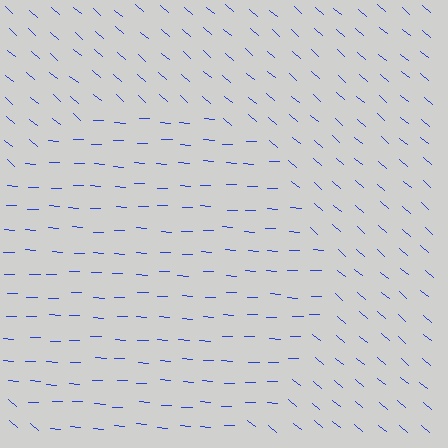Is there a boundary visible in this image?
Yes, there is a texture boundary formed by a change in line orientation.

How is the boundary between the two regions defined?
The boundary is defined purely by a change in line orientation (approximately 37 degrees difference). All lines are the same color and thickness.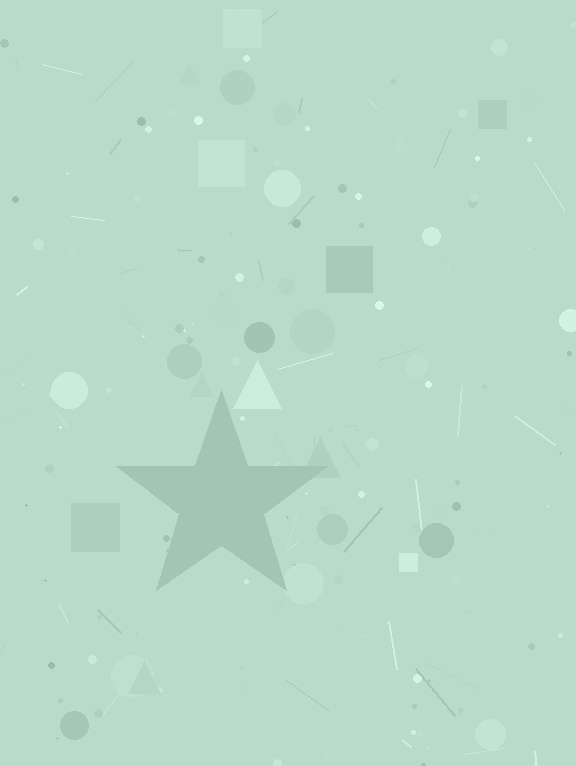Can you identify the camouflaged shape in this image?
The camouflaged shape is a star.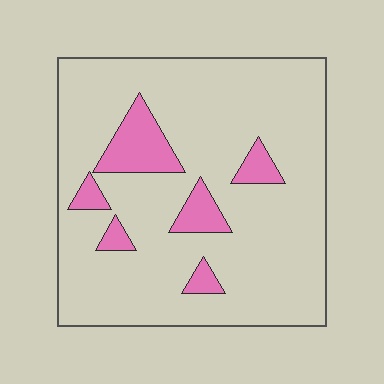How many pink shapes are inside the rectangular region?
6.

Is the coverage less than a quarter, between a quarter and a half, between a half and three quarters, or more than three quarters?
Less than a quarter.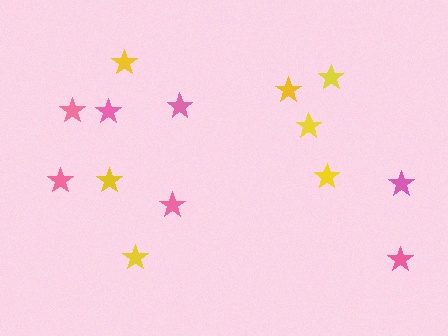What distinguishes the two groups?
There are 2 groups: one group of yellow stars (7) and one group of pink stars (7).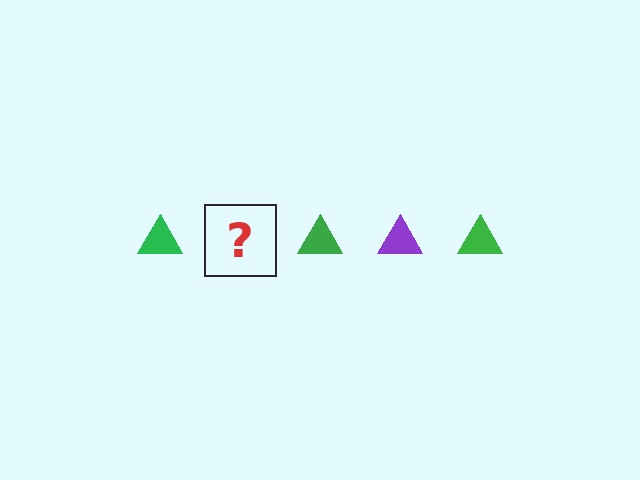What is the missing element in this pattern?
The missing element is a purple triangle.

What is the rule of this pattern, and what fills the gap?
The rule is that the pattern cycles through green, purple triangles. The gap should be filled with a purple triangle.